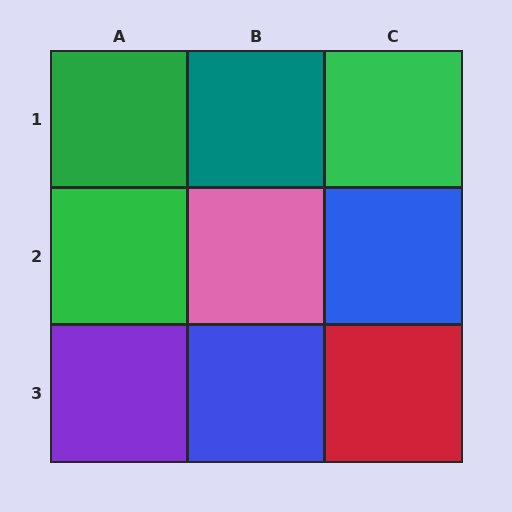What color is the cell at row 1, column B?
Teal.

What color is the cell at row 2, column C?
Blue.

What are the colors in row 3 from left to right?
Purple, blue, red.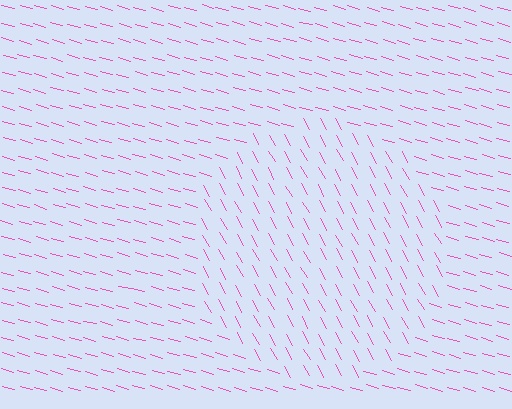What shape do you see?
I see a circle.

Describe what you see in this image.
The image is filled with small pink line segments. A circle region in the image has lines oriented differently from the surrounding lines, creating a visible texture boundary.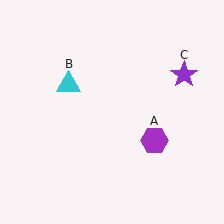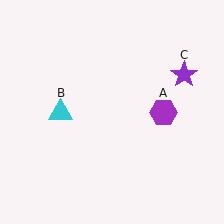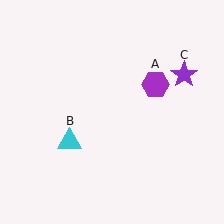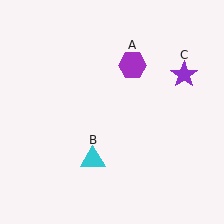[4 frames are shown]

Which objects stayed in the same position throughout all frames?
Purple star (object C) remained stationary.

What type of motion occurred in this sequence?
The purple hexagon (object A), cyan triangle (object B) rotated counterclockwise around the center of the scene.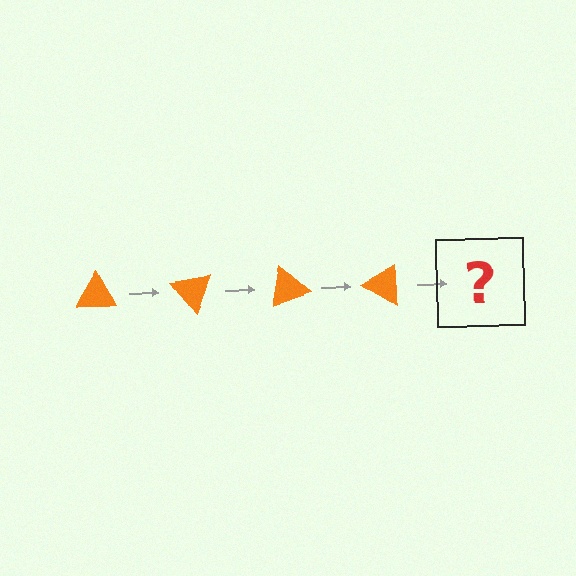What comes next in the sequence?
The next element should be an orange triangle rotated 200 degrees.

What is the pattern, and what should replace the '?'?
The pattern is that the triangle rotates 50 degrees each step. The '?' should be an orange triangle rotated 200 degrees.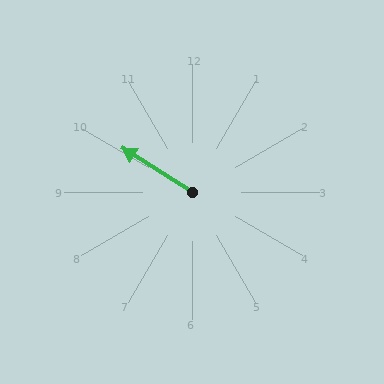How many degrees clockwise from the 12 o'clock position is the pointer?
Approximately 302 degrees.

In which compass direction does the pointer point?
Northwest.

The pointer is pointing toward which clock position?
Roughly 10 o'clock.